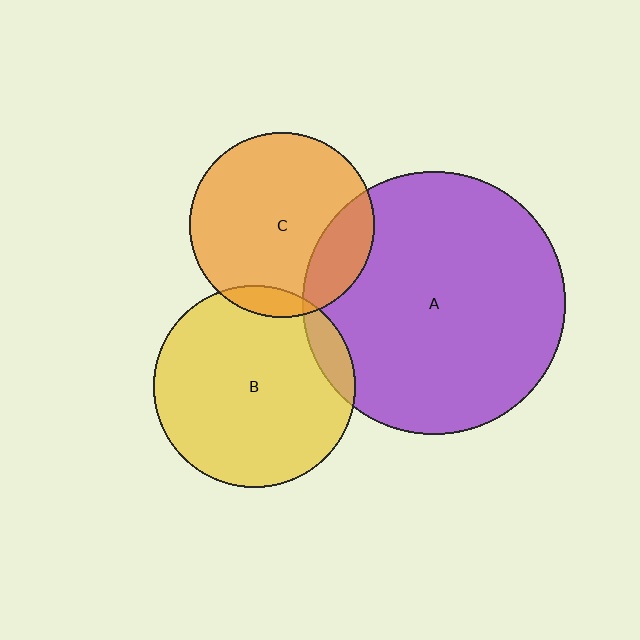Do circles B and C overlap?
Yes.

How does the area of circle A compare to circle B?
Approximately 1.7 times.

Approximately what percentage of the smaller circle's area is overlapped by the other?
Approximately 10%.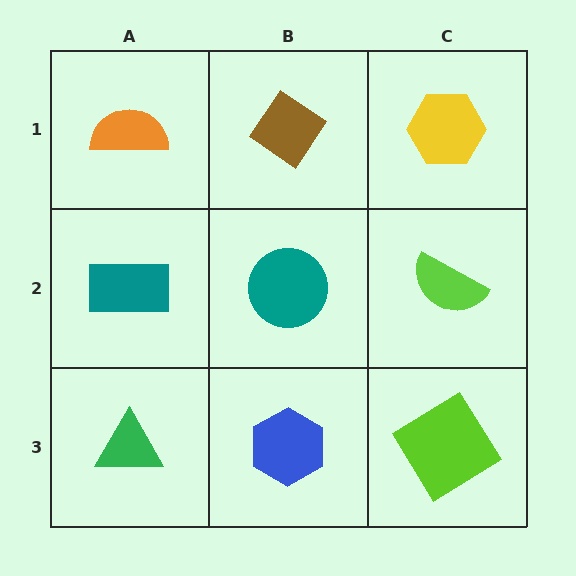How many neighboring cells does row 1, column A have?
2.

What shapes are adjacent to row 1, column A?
A teal rectangle (row 2, column A), a brown diamond (row 1, column B).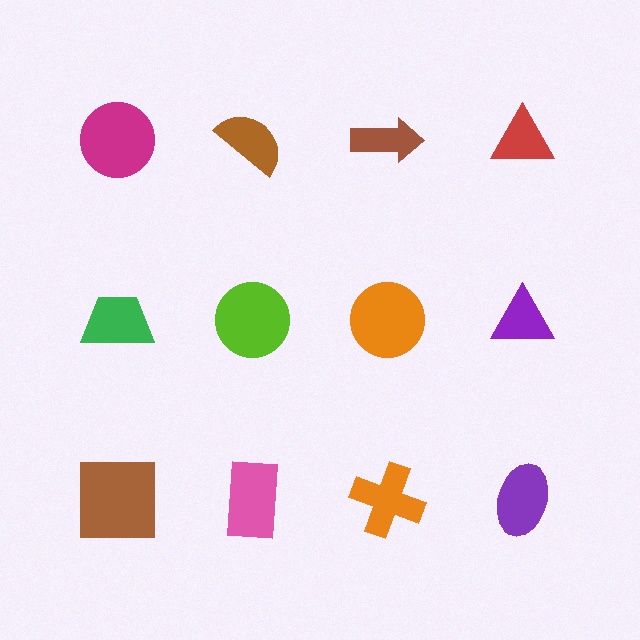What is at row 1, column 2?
A brown semicircle.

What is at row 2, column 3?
An orange circle.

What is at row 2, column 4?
A purple triangle.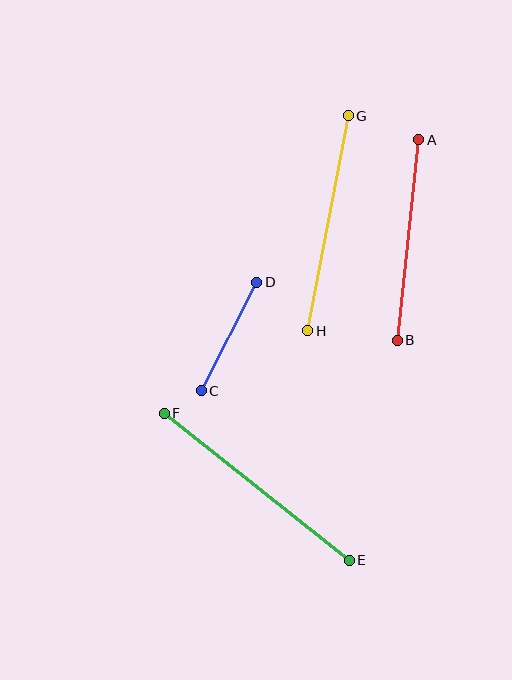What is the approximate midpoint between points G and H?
The midpoint is at approximately (328, 223) pixels.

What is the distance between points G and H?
The distance is approximately 219 pixels.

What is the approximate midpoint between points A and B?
The midpoint is at approximately (408, 240) pixels.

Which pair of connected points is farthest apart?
Points E and F are farthest apart.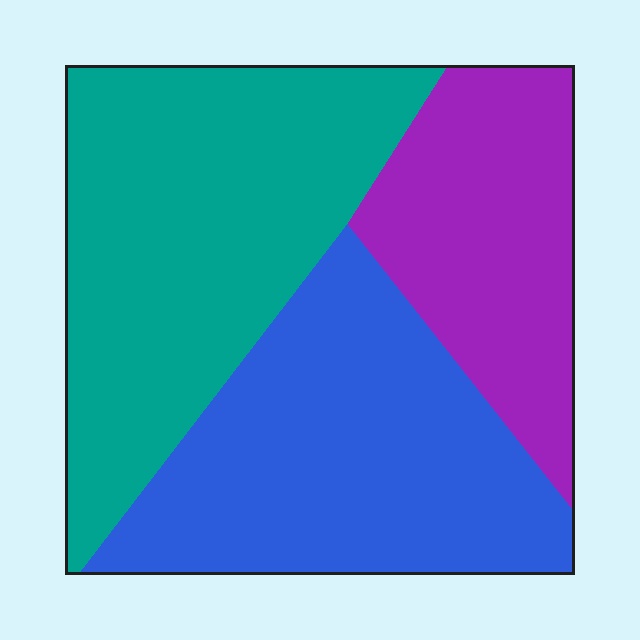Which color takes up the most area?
Teal, at roughly 40%.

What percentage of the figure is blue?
Blue covers 36% of the figure.